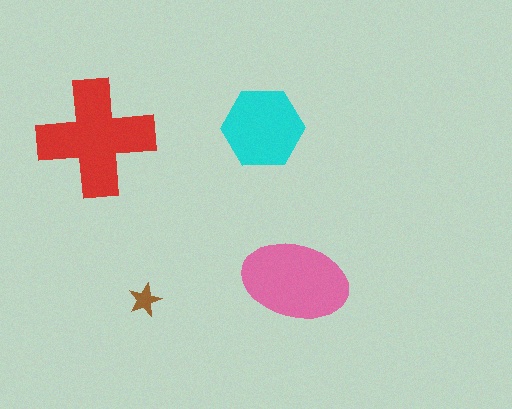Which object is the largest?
The red cross.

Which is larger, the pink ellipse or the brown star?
The pink ellipse.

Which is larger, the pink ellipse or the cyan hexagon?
The pink ellipse.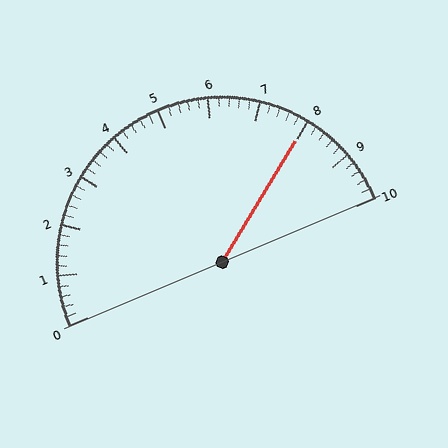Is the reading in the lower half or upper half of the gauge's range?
The reading is in the upper half of the range (0 to 10).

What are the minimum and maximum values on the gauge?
The gauge ranges from 0 to 10.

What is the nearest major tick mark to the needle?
The nearest major tick mark is 8.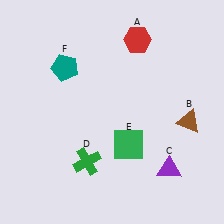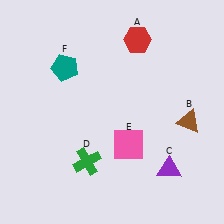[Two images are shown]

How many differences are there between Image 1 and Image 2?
There is 1 difference between the two images.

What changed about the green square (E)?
In Image 1, E is green. In Image 2, it changed to pink.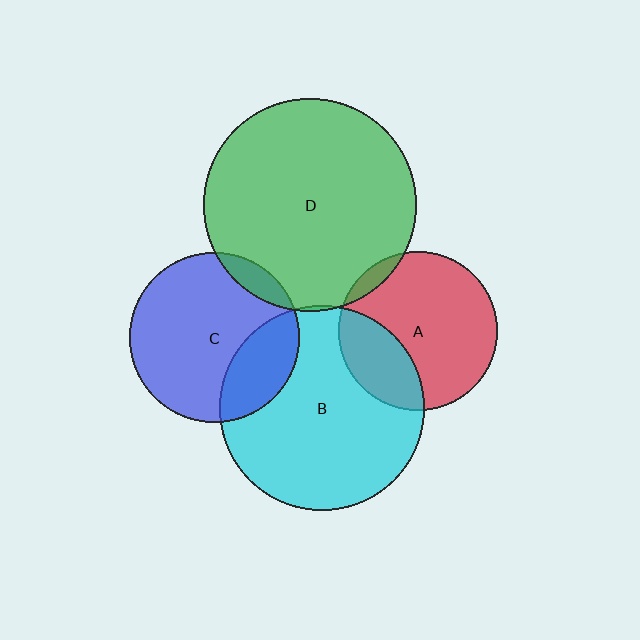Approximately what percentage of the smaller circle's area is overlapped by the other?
Approximately 25%.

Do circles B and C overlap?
Yes.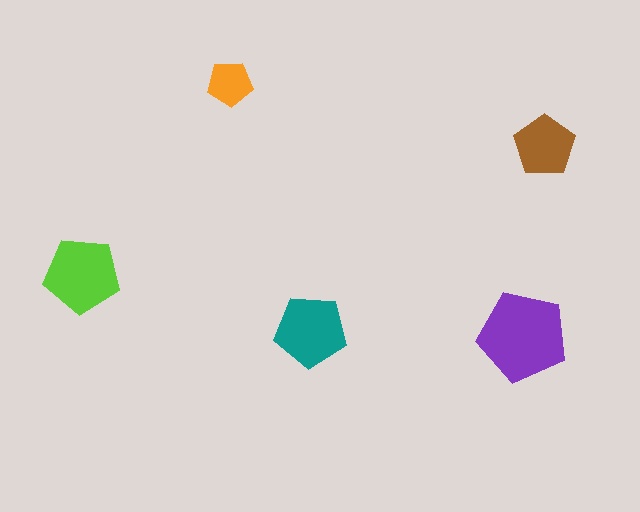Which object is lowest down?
The purple pentagon is bottommost.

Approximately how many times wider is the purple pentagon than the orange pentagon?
About 2 times wider.